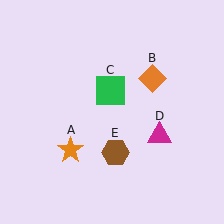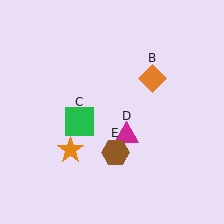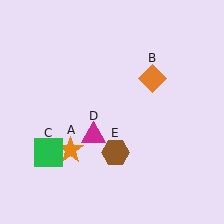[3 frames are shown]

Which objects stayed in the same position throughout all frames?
Orange star (object A) and orange diamond (object B) and brown hexagon (object E) remained stationary.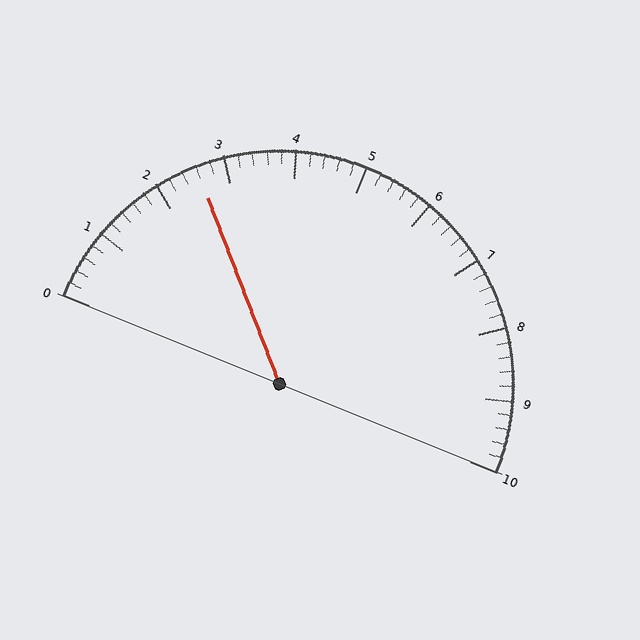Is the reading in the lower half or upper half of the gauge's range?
The reading is in the lower half of the range (0 to 10).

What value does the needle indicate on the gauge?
The needle indicates approximately 2.6.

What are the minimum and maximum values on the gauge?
The gauge ranges from 0 to 10.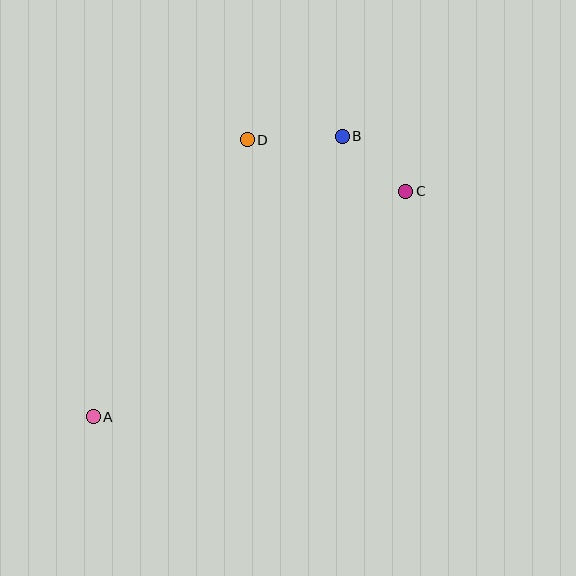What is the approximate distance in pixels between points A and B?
The distance between A and B is approximately 375 pixels.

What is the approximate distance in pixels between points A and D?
The distance between A and D is approximately 317 pixels.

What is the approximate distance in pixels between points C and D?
The distance between C and D is approximately 167 pixels.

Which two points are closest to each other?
Points B and C are closest to each other.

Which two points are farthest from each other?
Points A and C are farthest from each other.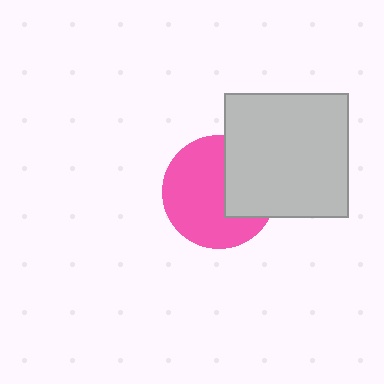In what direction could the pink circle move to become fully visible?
The pink circle could move left. That would shift it out from behind the light gray square entirely.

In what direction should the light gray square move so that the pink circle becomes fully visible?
The light gray square should move right. That is the shortest direction to clear the overlap and leave the pink circle fully visible.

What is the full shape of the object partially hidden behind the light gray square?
The partially hidden object is a pink circle.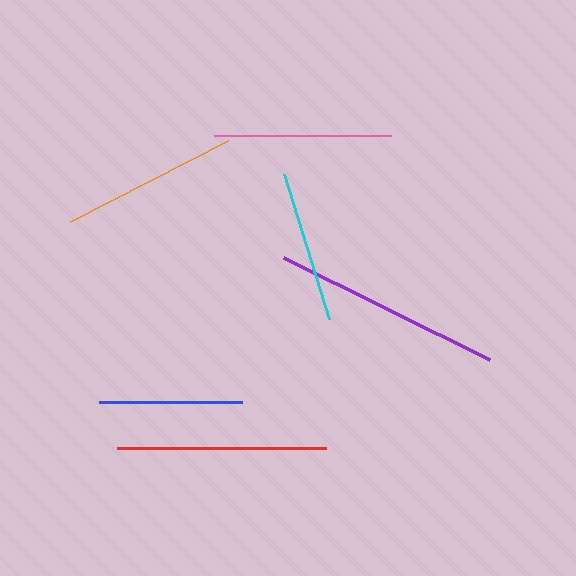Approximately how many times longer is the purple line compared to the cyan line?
The purple line is approximately 1.5 times the length of the cyan line.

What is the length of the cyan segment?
The cyan segment is approximately 151 pixels long.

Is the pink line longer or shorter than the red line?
The red line is longer than the pink line.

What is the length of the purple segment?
The purple segment is approximately 230 pixels long.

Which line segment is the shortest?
The blue line is the shortest at approximately 142 pixels.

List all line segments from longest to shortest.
From longest to shortest: purple, red, orange, pink, cyan, blue.